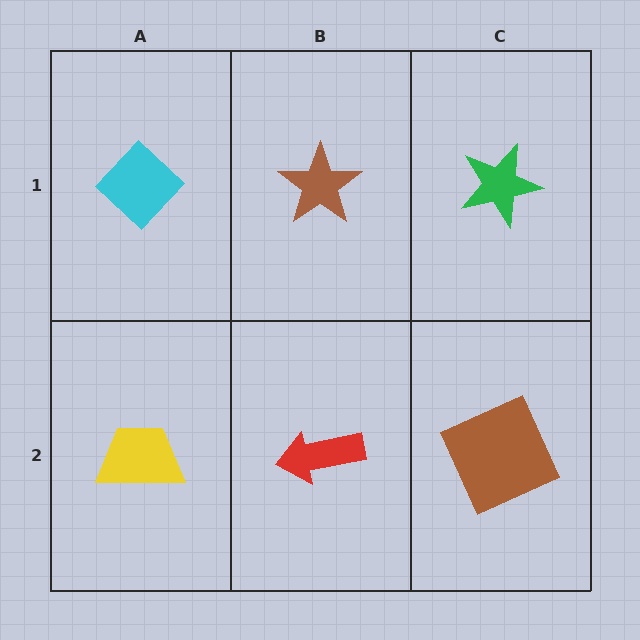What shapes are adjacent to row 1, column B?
A red arrow (row 2, column B), a cyan diamond (row 1, column A), a green star (row 1, column C).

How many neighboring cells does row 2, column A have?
2.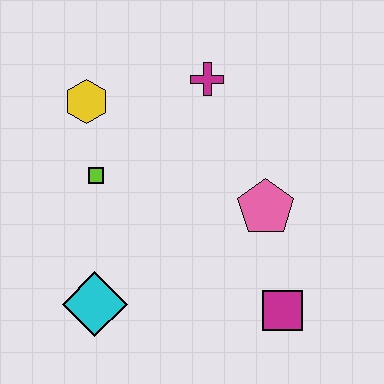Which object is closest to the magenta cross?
The yellow hexagon is closest to the magenta cross.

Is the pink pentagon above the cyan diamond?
Yes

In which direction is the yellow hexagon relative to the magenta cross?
The yellow hexagon is to the left of the magenta cross.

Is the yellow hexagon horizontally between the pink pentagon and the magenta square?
No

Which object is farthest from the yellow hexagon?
The magenta square is farthest from the yellow hexagon.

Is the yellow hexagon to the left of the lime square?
Yes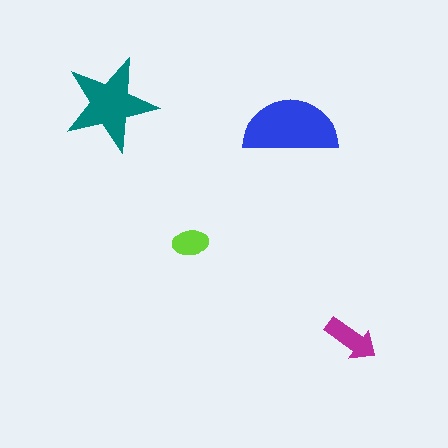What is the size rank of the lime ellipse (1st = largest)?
4th.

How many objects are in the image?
There are 4 objects in the image.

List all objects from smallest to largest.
The lime ellipse, the magenta arrow, the teal star, the blue semicircle.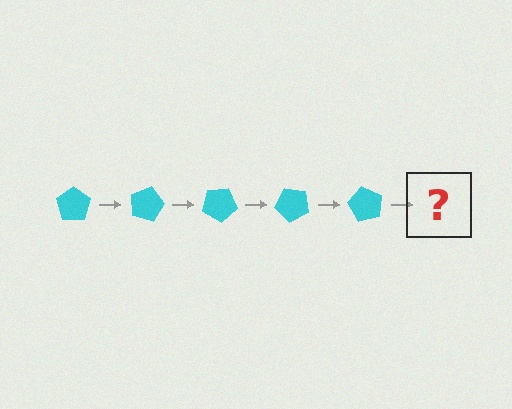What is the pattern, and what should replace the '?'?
The pattern is that the pentagon rotates 15 degrees each step. The '?' should be a cyan pentagon rotated 75 degrees.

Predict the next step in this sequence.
The next step is a cyan pentagon rotated 75 degrees.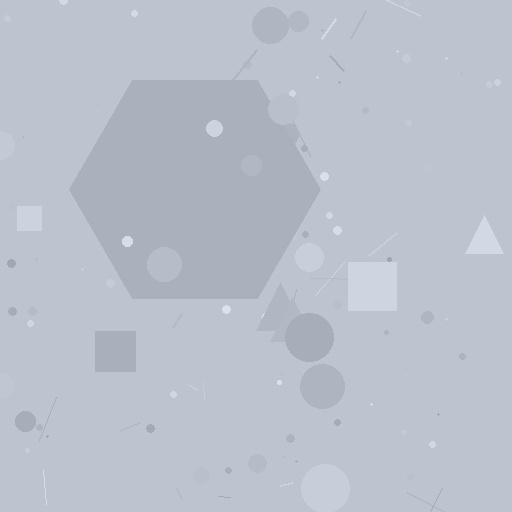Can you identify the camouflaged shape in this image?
The camouflaged shape is a hexagon.